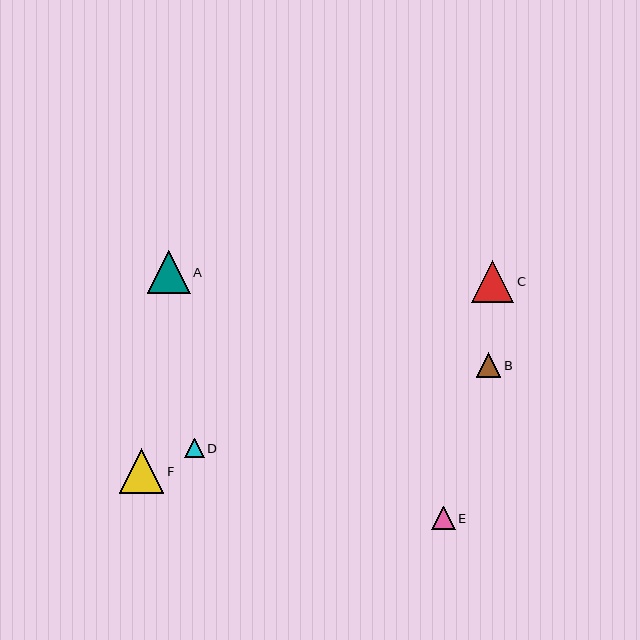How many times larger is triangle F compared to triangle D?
Triangle F is approximately 2.2 times the size of triangle D.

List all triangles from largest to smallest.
From largest to smallest: F, A, C, B, E, D.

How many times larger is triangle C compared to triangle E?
Triangle C is approximately 1.8 times the size of triangle E.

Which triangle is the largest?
Triangle F is the largest with a size of approximately 44 pixels.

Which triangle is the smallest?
Triangle D is the smallest with a size of approximately 20 pixels.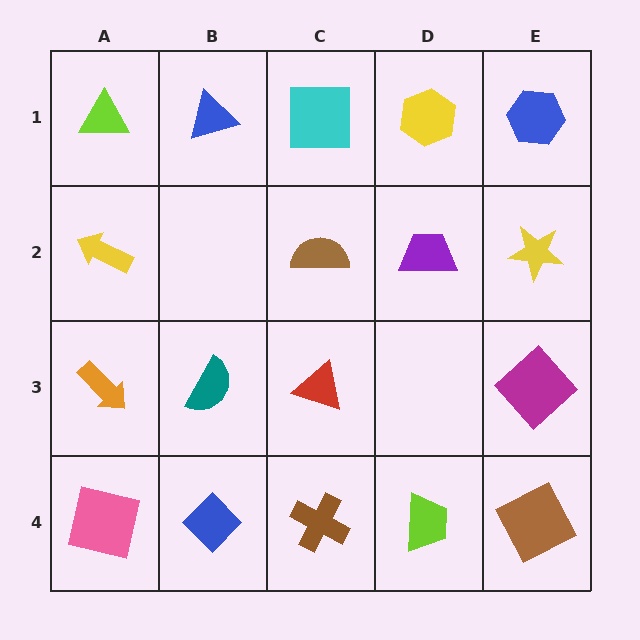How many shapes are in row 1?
5 shapes.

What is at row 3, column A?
An orange arrow.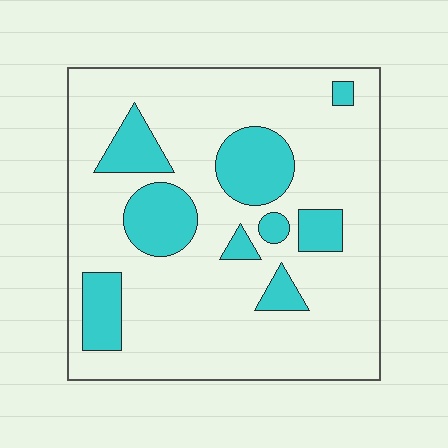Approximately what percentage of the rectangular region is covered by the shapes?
Approximately 20%.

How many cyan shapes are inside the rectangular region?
9.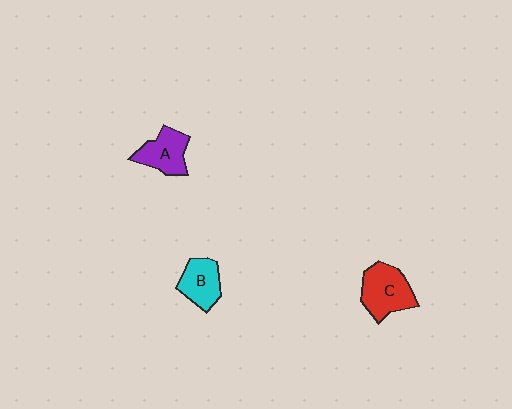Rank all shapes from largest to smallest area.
From largest to smallest: C (red), A (purple), B (cyan).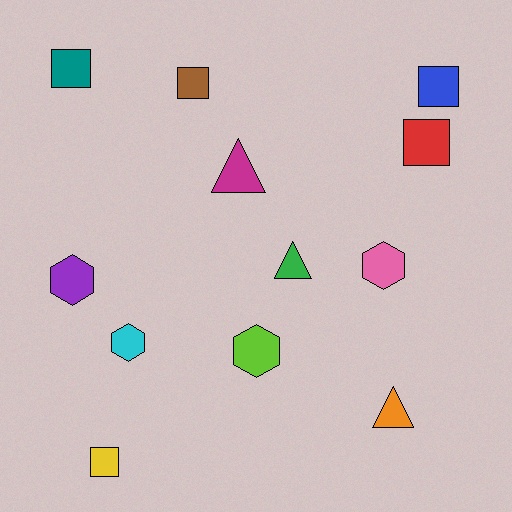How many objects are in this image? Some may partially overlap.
There are 12 objects.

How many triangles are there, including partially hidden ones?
There are 3 triangles.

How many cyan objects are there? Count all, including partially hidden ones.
There is 1 cyan object.